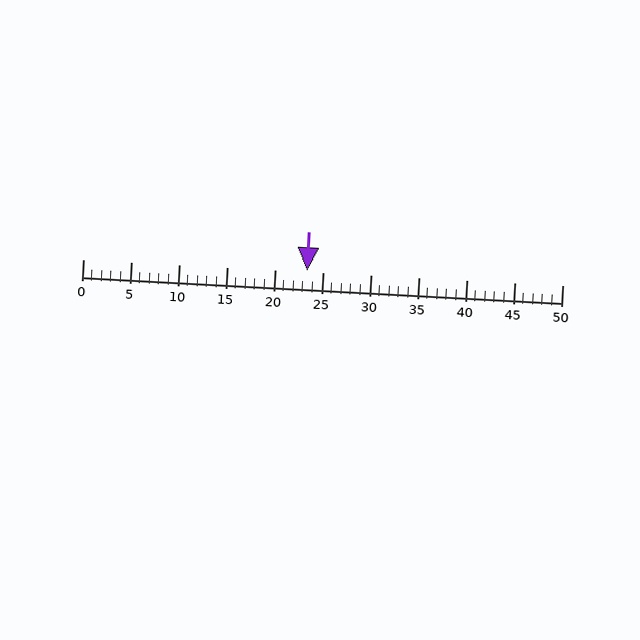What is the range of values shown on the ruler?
The ruler shows values from 0 to 50.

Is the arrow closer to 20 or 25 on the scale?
The arrow is closer to 25.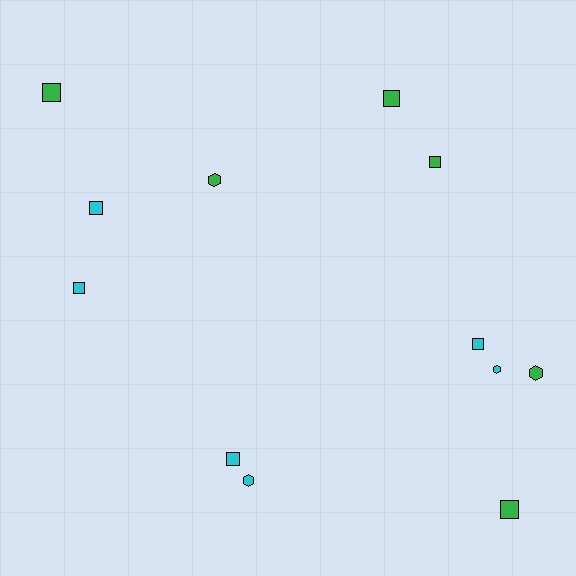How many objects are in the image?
There are 12 objects.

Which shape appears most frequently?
Square, with 8 objects.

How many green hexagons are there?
There are 2 green hexagons.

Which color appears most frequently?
Cyan, with 6 objects.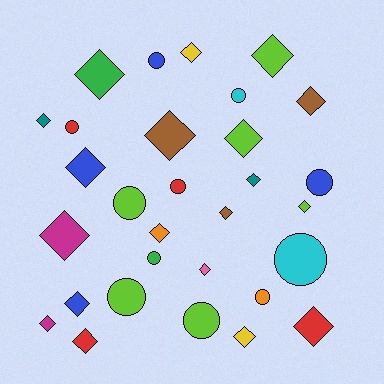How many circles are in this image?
There are 11 circles.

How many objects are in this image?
There are 30 objects.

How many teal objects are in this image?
There are 2 teal objects.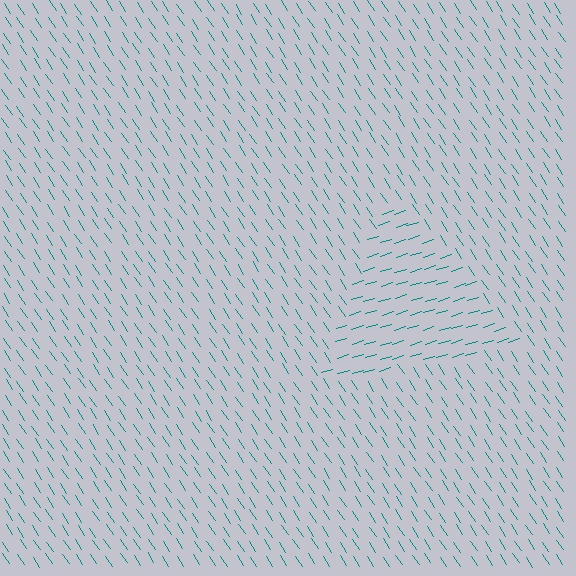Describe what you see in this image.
The image is filled with small teal line segments. A triangle region in the image has lines oriented differently from the surrounding lines, creating a visible texture boundary.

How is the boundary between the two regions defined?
The boundary is defined purely by a change in line orientation (approximately 74 degrees difference). All lines are the same color and thickness.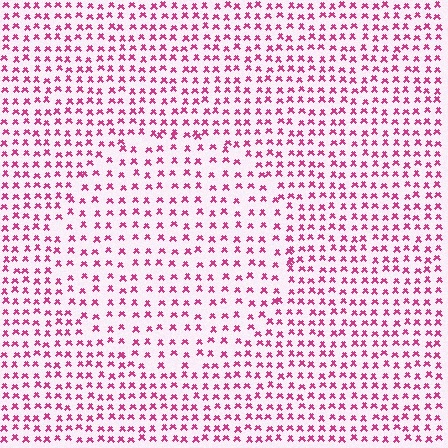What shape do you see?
I see a circle.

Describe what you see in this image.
The image contains small magenta elements arranged at two different densities. A circle-shaped region is visible where the elements are less densely packed than the surrounding area.